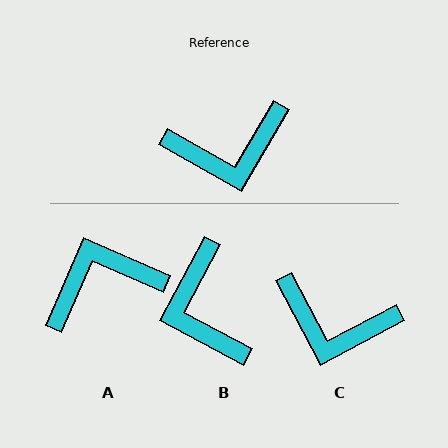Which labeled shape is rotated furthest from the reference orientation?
A, about 174 degrees away.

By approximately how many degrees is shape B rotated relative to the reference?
Approximately 88 degrees clockwise.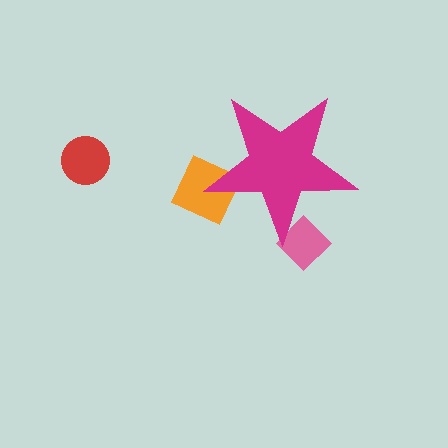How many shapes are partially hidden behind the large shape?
2 shapes are partially hidden.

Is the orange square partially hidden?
Yes, the orange square is partially hidden behind the magenta star.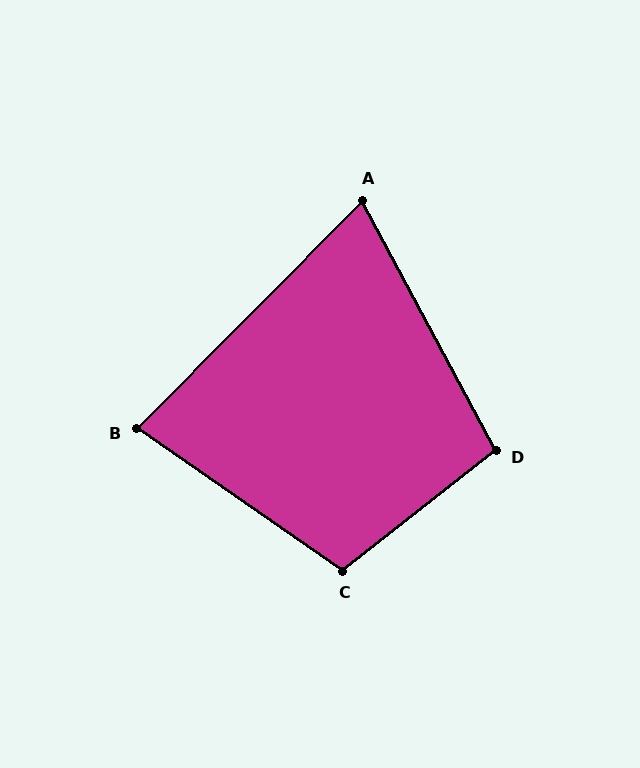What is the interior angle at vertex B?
Approximately 80 degrees (acute).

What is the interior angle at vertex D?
Approximately 100 degrees (obtuse).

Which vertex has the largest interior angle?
C, at approximately 107 degrees.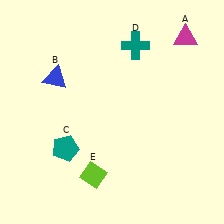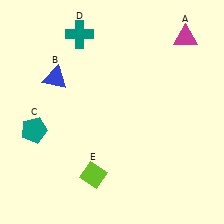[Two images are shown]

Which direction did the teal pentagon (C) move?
The teal pentagon (C) moved left.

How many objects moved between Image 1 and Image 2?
2 objects moved between the two images.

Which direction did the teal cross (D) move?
The teal cross (D) moved left.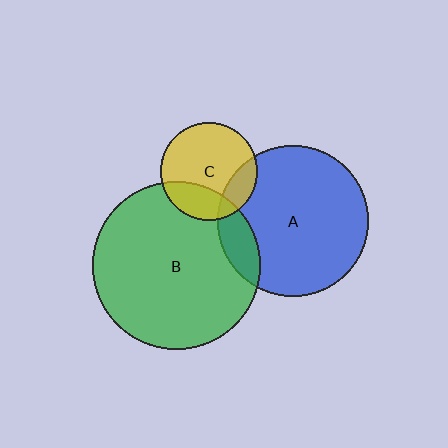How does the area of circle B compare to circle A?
Approximately 1.2 times.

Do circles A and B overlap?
Yes.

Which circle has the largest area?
Circle B (green).